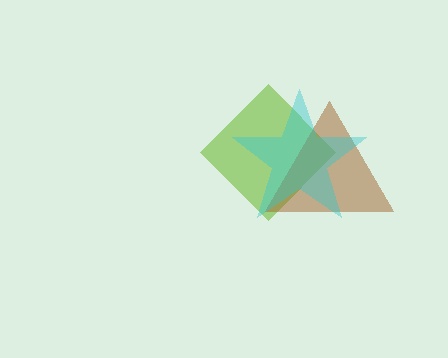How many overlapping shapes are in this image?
There are 3 overlapping shapes in the image.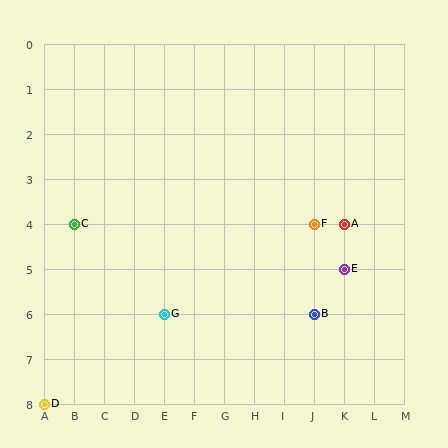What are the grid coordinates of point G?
Point G is at grid coordinates (E, 6).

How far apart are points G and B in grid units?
Points G and B are 5 columns apart.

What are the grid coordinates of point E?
Point E is at grid coordinates (K, 5).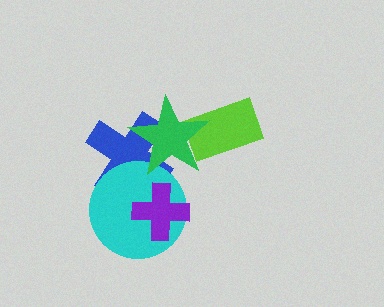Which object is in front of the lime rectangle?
The green star is in front of the lime rectangle.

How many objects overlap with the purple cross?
2 objects overlap with the purple cross.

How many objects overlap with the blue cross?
3 objects overlap with the blue cross.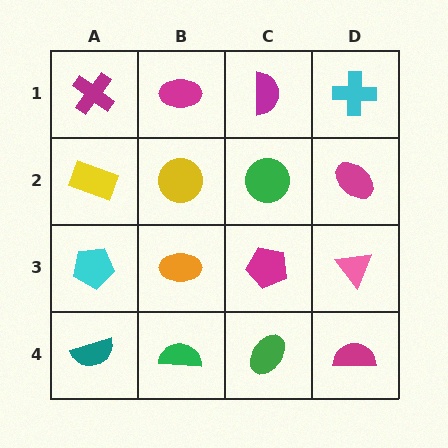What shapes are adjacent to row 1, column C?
A green circle (row 2, column C), a magenta ellipse (row 1, column B), a cyan cross (row 1, column D).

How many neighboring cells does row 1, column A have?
2.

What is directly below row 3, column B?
A green semicircle.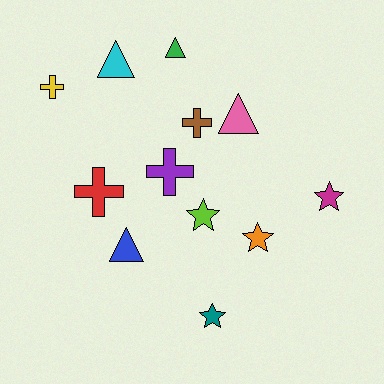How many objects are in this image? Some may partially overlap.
There are 12 objects.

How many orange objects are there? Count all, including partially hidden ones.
There is 1 orange object.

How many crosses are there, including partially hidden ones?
There are 4 crosses.